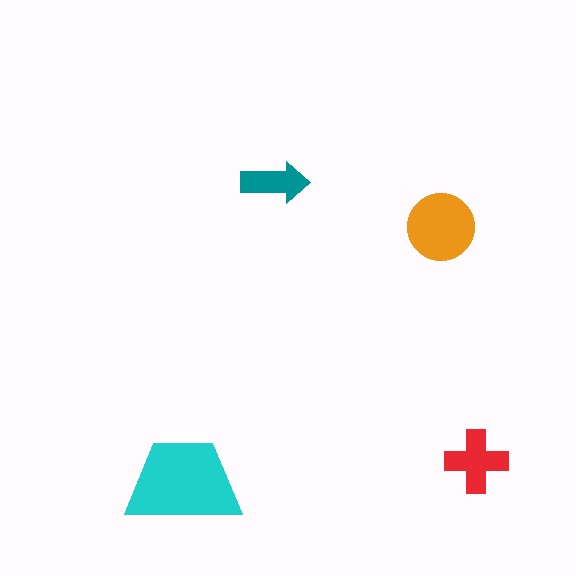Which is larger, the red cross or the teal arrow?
The red cross.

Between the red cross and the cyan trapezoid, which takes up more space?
The cyan trapezoid.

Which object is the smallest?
The teal arrow.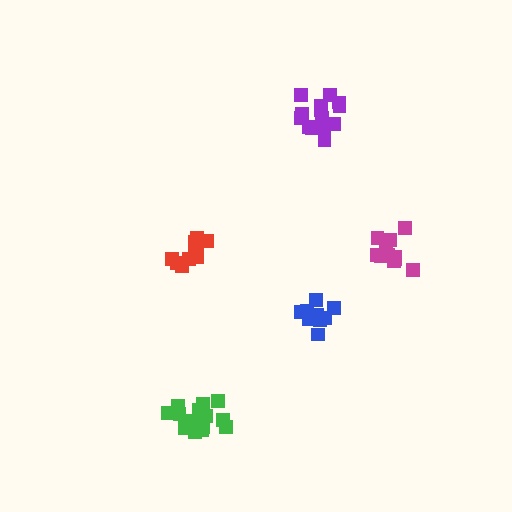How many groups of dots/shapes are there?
There are 5 groups.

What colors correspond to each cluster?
The clusters are colored: purple, red, green, blue, magenta.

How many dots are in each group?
Group 1: 14 dots, Group 2: 10 dots, Group 3: 15 dots, Group 4: 12 dots, Group 5: 12 dots (63 total).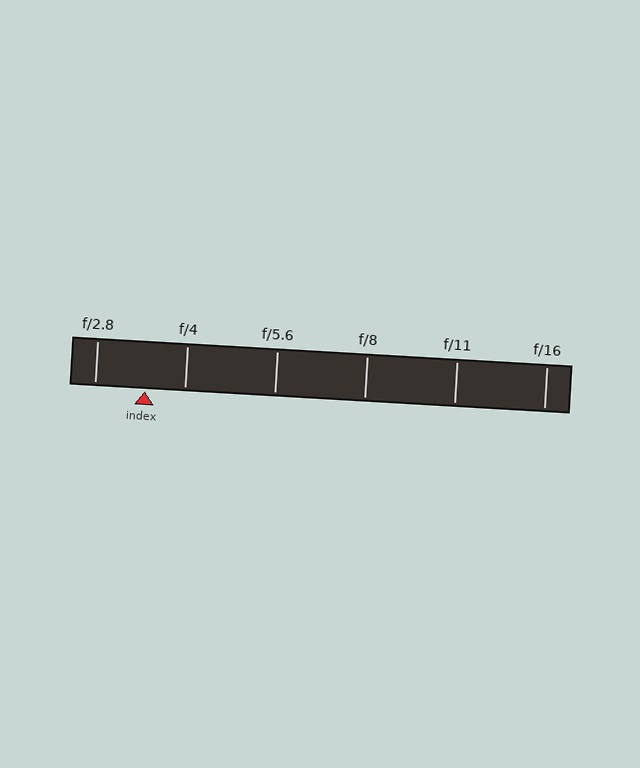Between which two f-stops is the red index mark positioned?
The index mark is between f/2.8 and f/4.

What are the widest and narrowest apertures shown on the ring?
The widest aperture shown is f/2.8 and the narrowest is f/16.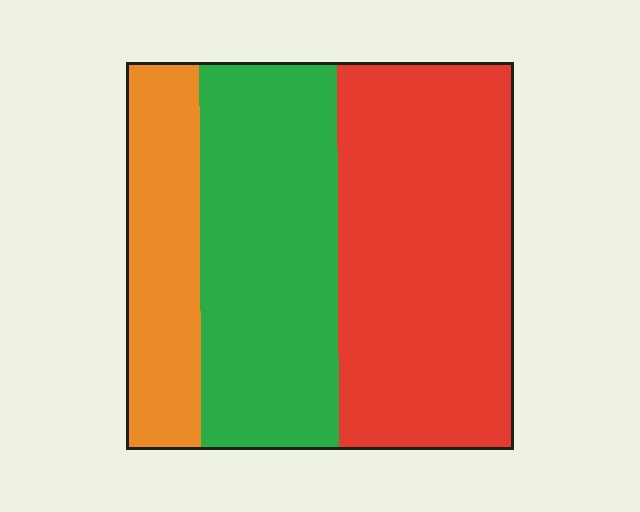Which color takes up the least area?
Orange, at roughly 20%.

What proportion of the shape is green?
Green covers roughly 35% of the shape.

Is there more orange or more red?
Red.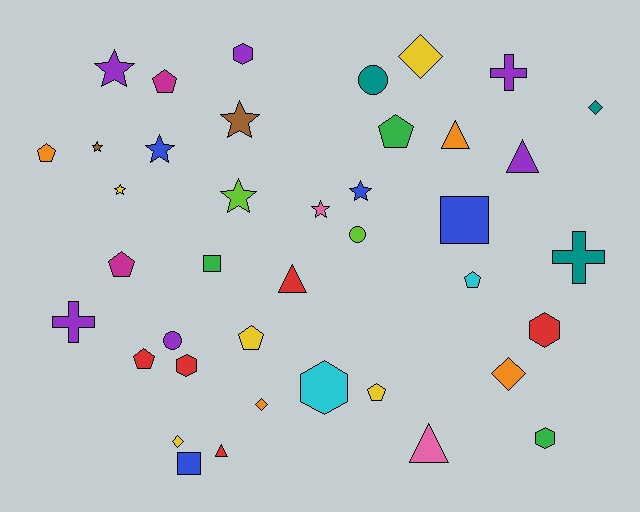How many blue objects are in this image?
There are 4 blue objects.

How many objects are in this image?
There are 40 objects.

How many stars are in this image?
There are 8 stars.